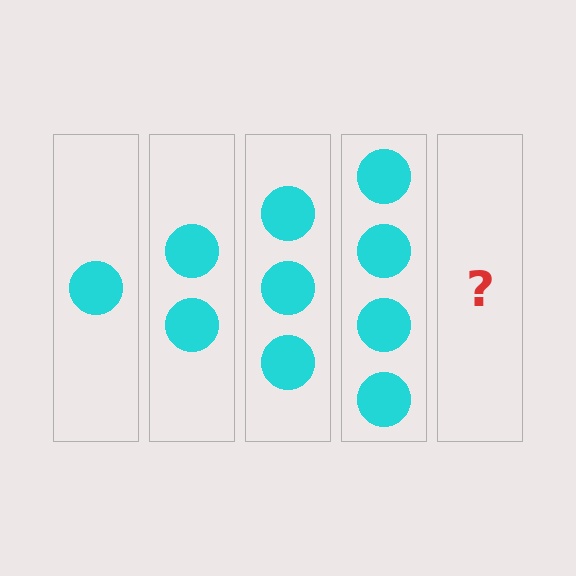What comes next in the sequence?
The next element should be 5 circles.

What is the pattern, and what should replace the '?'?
The pattern is that each step adds one more circle. The '?' should be 5 circles.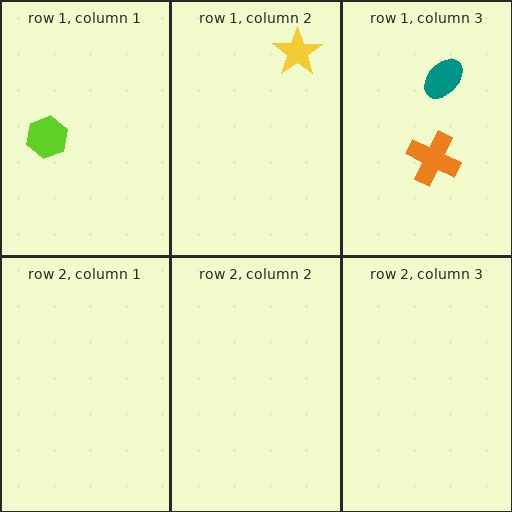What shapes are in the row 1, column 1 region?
The lime hexagon.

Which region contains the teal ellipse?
The row 1, column 3 region.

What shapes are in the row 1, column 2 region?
The yellow star.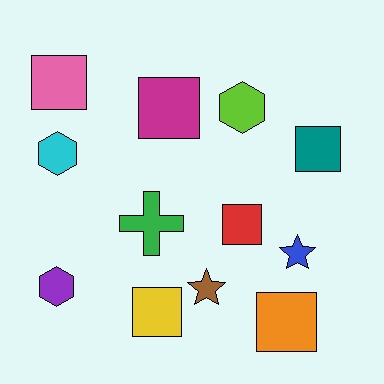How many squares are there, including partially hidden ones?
There are 6 squares.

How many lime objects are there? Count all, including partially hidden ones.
There is 1 lime object.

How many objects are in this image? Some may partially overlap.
There are 12 objects.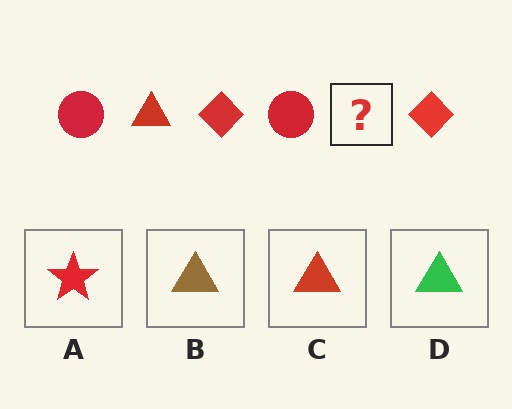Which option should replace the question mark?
Option C.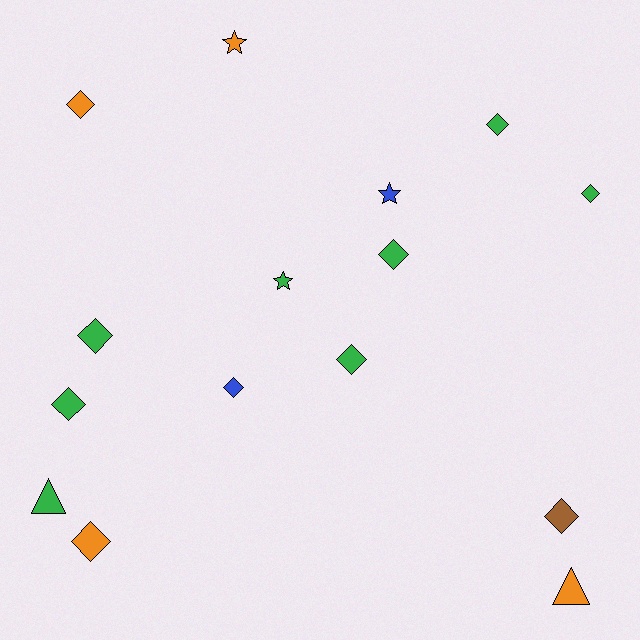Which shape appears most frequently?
Diamond, with 10 objects.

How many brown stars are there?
There are no brown stars.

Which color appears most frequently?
Green, with 8 objects.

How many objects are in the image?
There are 15 objects.